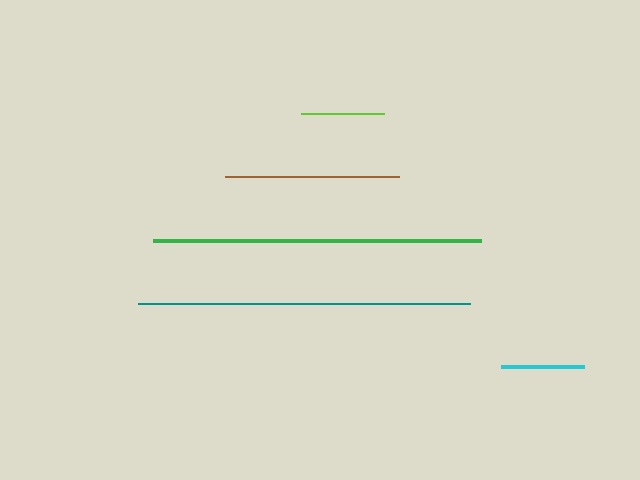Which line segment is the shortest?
The lime line is the shortest at approximately 83 pixels.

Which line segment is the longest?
The teal line is the longest at approximately 332 pixels.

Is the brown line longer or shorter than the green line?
The green line is longer than the brown line.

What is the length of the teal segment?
The teal segment is approximately 332 pixels long.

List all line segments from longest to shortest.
From longest to shortest: teal, green, brown, cyan, lime.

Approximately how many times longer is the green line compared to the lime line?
The green line is approximately 4.0 times the length of the lime line.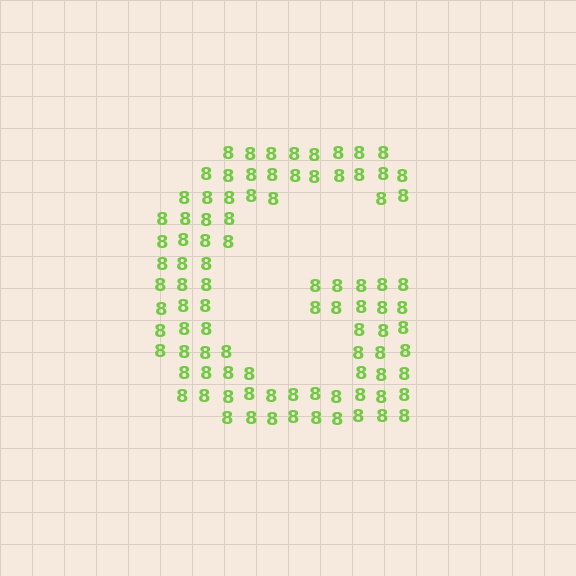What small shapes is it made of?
It is made of small digit 8's.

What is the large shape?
The large shape is the letter G.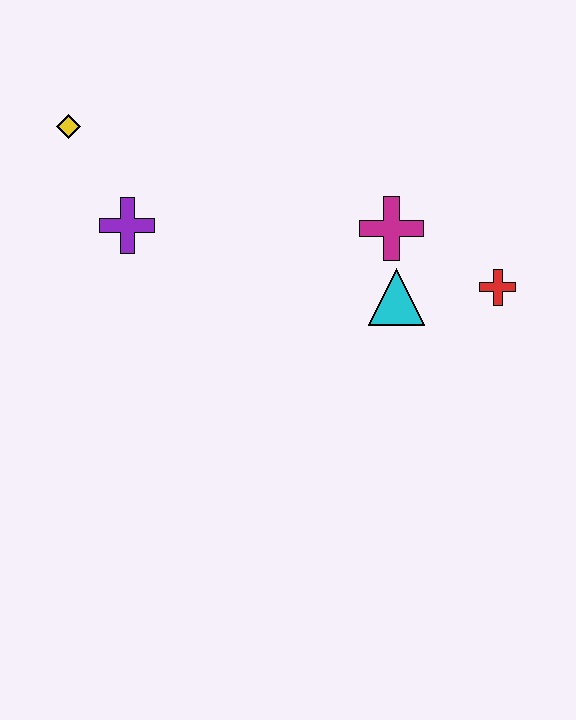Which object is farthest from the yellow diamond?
The red cross is farthest from the yellow diamond.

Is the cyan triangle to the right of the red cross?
No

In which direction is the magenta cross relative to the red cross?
The magenta cross is to the left of the red cross.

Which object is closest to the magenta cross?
The cyan triangle is closest to the magenta cross.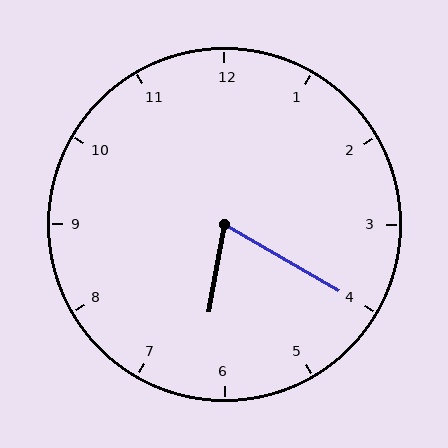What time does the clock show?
6:20.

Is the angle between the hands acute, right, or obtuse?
It is acute.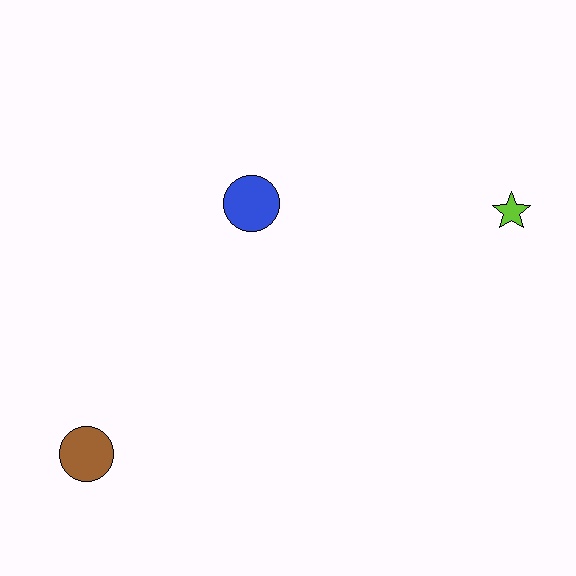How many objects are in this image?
There are 3 objects.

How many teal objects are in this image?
There are no teal objects.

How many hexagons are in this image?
There are no hexagons.